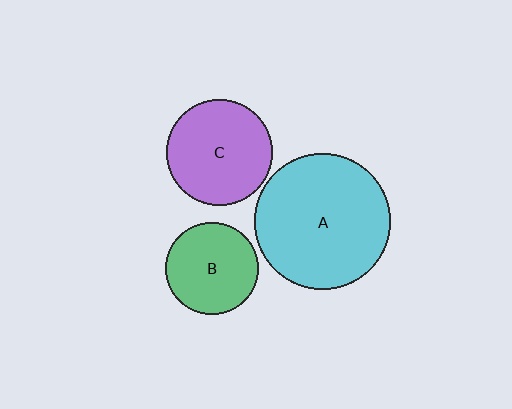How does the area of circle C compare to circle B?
Approximately 1.3 times.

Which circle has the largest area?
Circle A (cyan).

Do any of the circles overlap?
No, none of the circles overlap.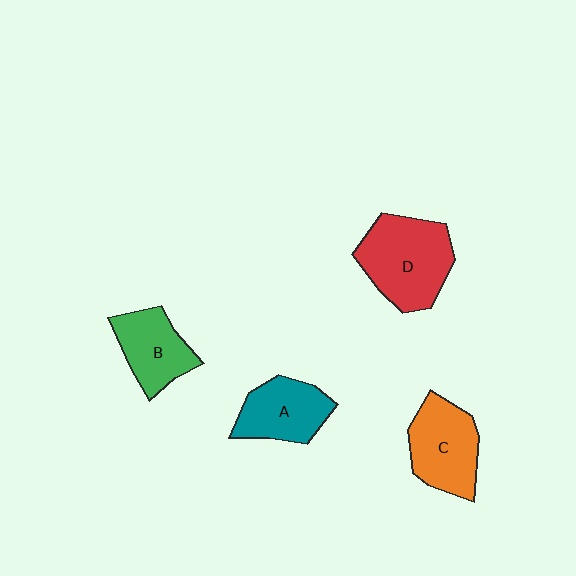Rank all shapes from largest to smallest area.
From largest to smallest: D (red), C (orange), A (teal), B (green).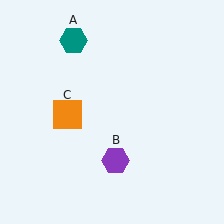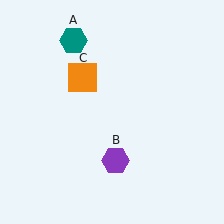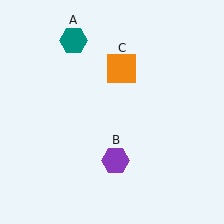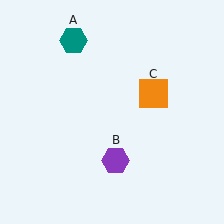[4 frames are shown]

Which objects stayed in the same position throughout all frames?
Teal hexagon (object A) and purple hexagon (object B) remained stationary.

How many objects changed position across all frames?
1 object changed position: orange square (object C).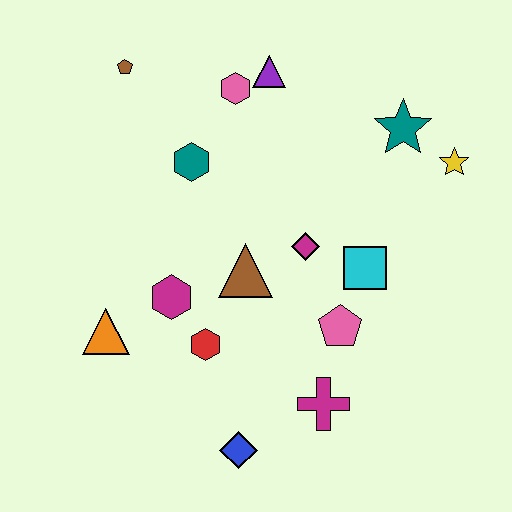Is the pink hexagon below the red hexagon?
No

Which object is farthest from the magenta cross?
The brown pentagon is farthest from the magenta cross.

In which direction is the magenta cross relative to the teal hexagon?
The magenta cross is below the teal hexagon.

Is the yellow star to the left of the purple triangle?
No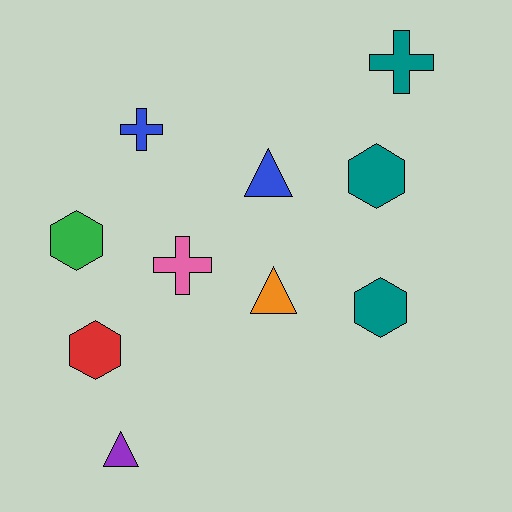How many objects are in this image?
There are 10 objects.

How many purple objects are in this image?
There is 1 purple object.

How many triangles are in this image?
There are 3 triangles.